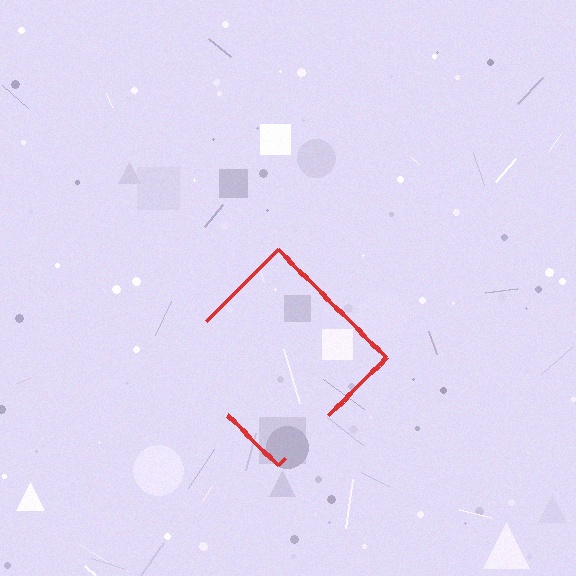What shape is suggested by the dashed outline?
The dashed outline suggests a diamond.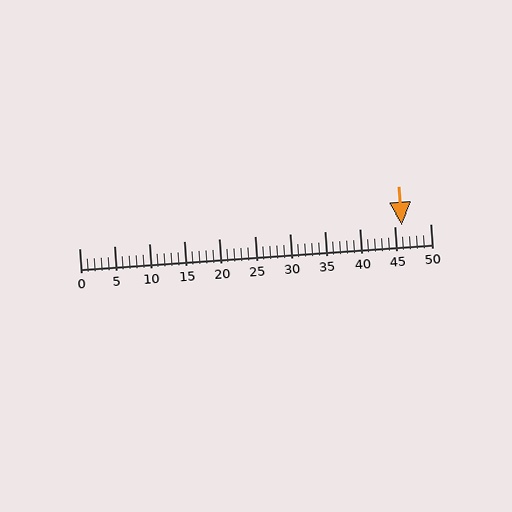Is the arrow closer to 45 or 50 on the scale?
The arrow is closer to 45.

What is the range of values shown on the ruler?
The ruler shows values from 0 to 50.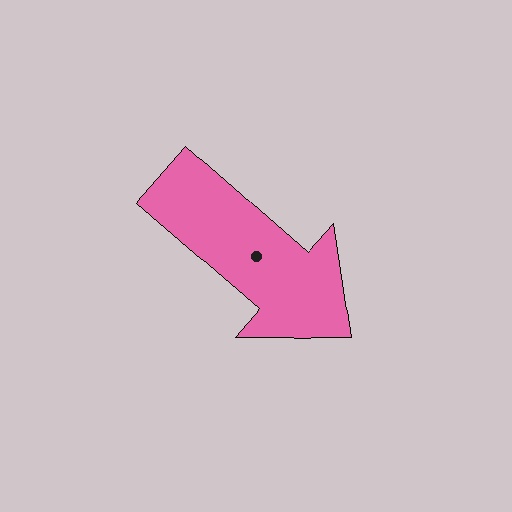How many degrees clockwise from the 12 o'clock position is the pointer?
Approximately 131 degrees.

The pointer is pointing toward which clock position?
Roughly 4 o'clock.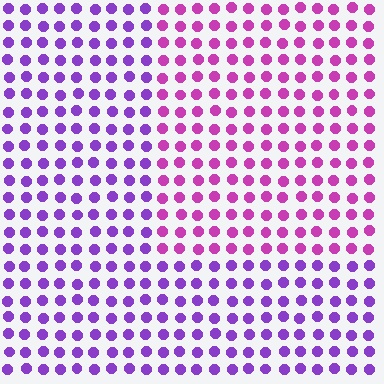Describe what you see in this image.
The image is filled with small purple elements in a uniform arrangement. A rectangle-shaped region is visible where the elements are tinted to a slightly different hue, forming a subtle color boundary.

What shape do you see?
I see a rectangle.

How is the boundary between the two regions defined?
The boundary is defined purely by a slight shift in hue (about 36 degrees). Spacing, size, and orientation are identical on both sides.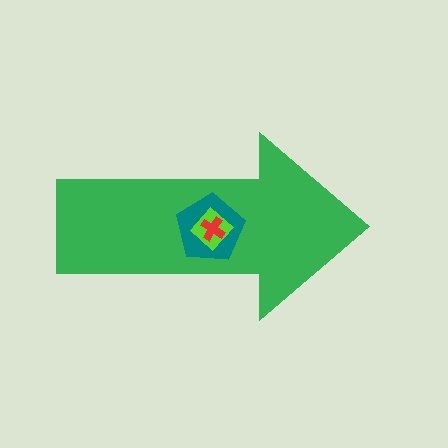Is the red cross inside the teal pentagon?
Yes.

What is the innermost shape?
The red cross.